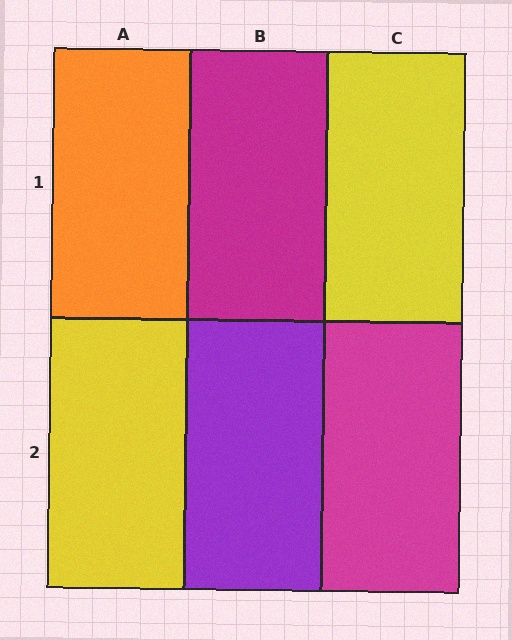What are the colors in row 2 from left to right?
Yellow, purple, magenta.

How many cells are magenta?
2 cells are magenta.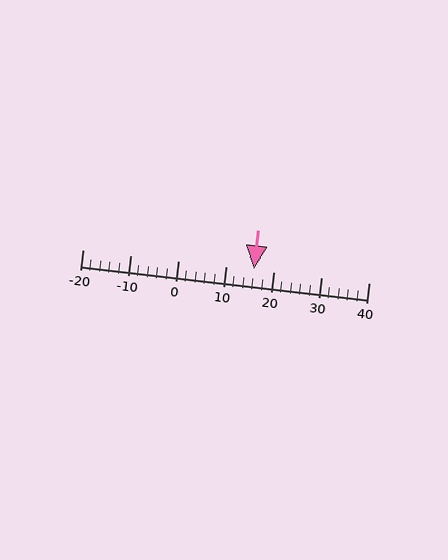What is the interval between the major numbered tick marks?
The major tick marks are spaced 10 units apart.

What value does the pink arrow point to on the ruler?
The pink arrow points to approximately 16.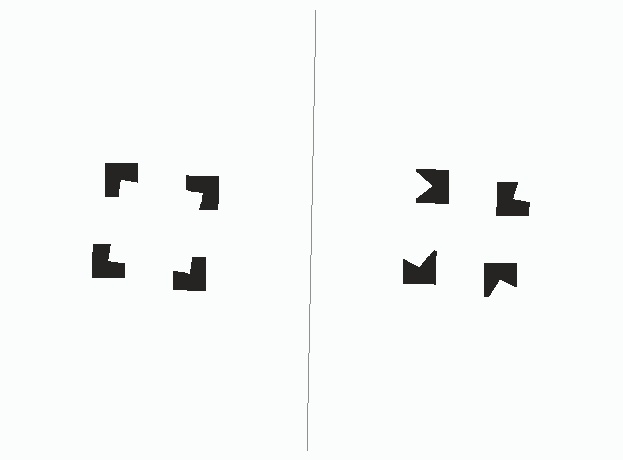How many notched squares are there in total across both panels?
8 — 4 on each side.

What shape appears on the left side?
An illusory square.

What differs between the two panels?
The notched squares are positioned identically on both sides; only the wedge orientations differ. On the left they align to a square; on the right they are misaligned.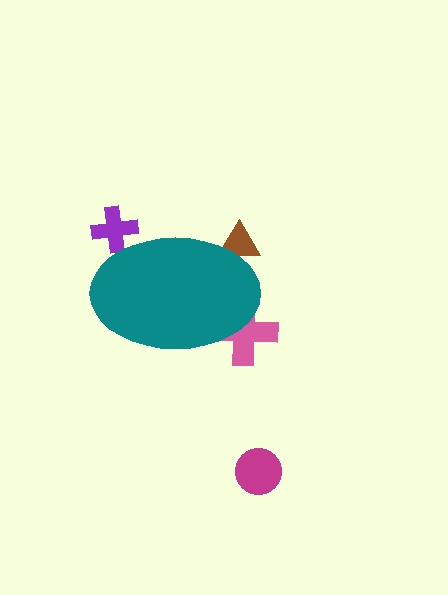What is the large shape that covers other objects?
A teal ellipse.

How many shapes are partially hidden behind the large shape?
3 shapes are partially hidden.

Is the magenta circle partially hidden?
No, the magenta circle is fully visible.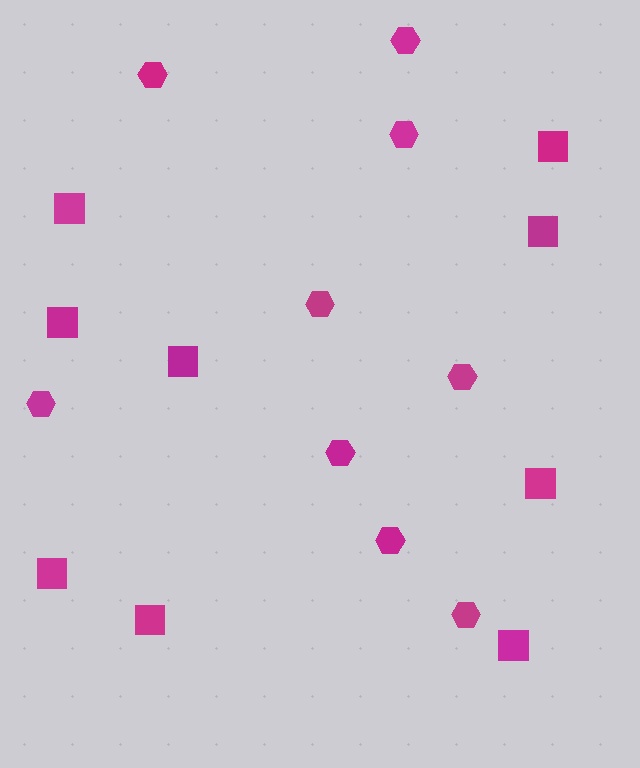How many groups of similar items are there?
There are 2 groups: one group of squares (9) and one group of hexagons (9).